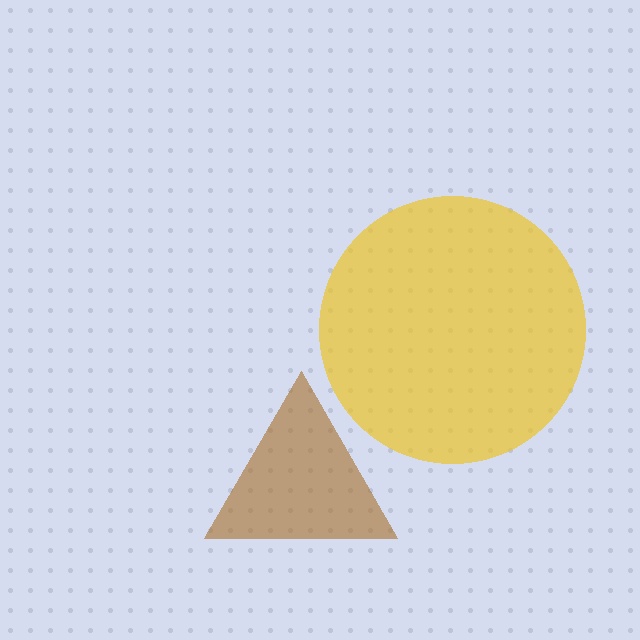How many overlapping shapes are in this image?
There are 2 overlapping shapes in the image.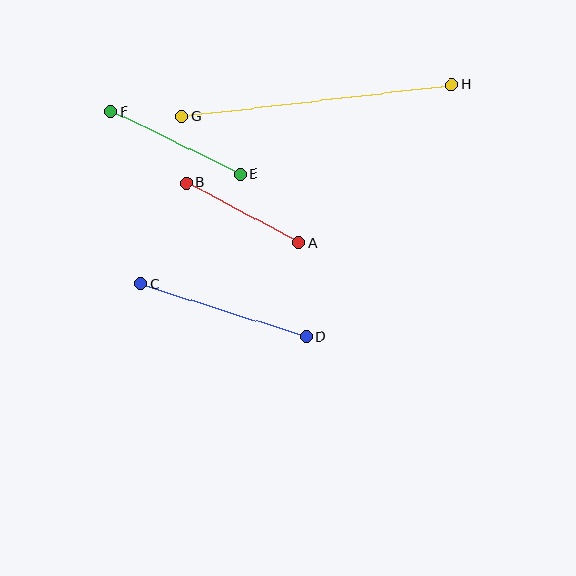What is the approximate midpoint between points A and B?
The midpoint is at approximately (243, 213) pixels.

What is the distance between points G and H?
The distance is approximately 271 pixels.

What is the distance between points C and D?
The distance is approximately 173 pixels.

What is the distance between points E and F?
The distance is approximately 144 pixels.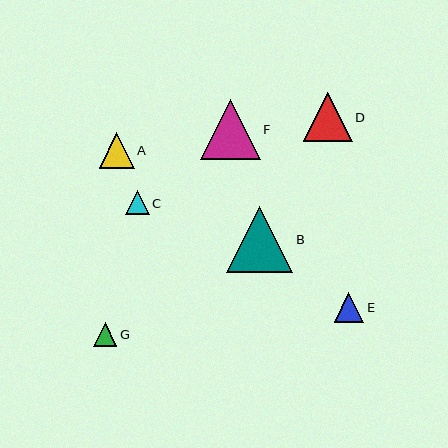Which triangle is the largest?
Triangle B is the largest with a size of approximately 66 pixels.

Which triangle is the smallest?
Triangle G is the smallest with a size of approximately 24 pixels.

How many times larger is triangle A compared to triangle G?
Triangle A is approximately 1.5 times the size of triangle G.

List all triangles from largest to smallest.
From largest to smallest: B, F, D, A, E, C, G.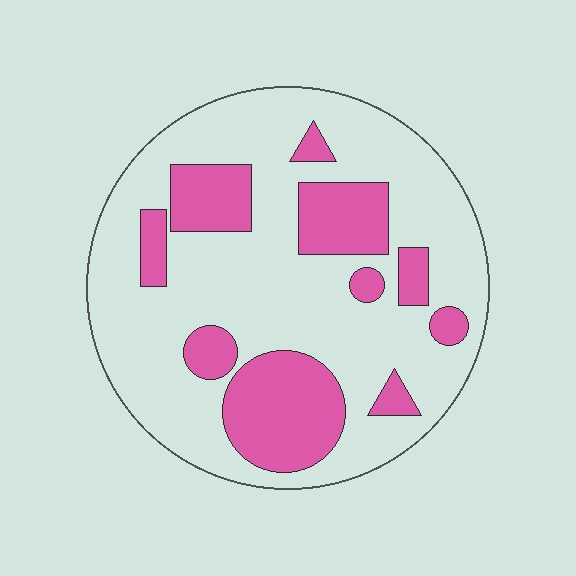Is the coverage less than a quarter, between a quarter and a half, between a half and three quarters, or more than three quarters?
Between a quarter and a half.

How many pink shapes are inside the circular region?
10.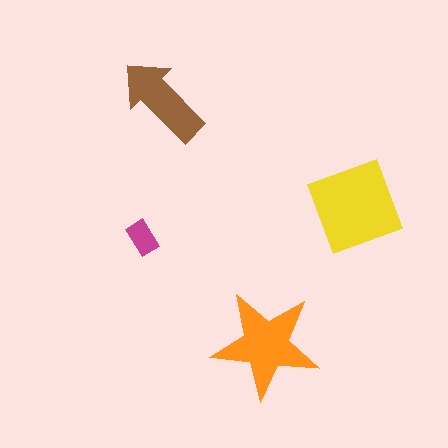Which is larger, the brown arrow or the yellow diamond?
The yellow diamond.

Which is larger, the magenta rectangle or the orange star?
The orange star.